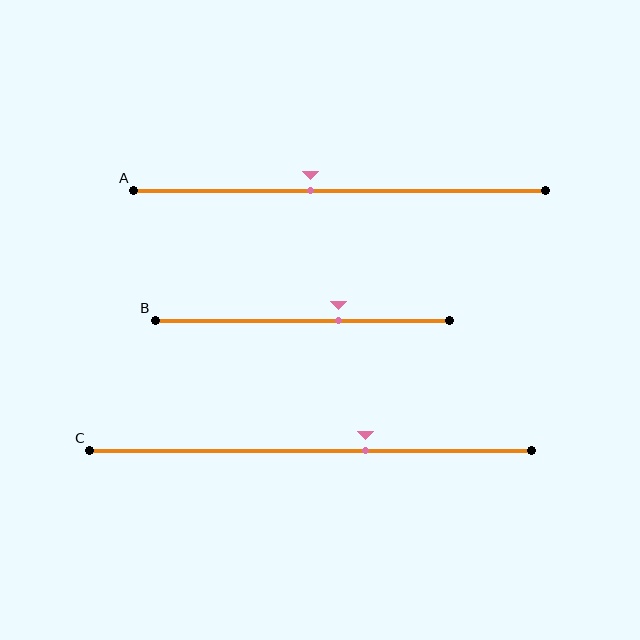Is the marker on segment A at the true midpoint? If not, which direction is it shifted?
No, the marker on segment A is shifted to the left by about 7% of the segment length.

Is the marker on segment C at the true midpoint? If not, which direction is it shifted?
No, the marker on segment C is shifted to the right by about 12% of the segment length.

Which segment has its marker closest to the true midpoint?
Segment A has its marker closest to the true midpoint.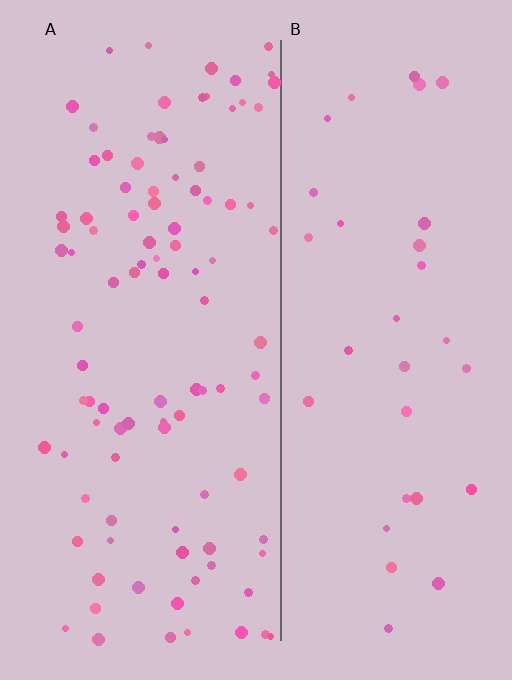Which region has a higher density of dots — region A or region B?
A (the left).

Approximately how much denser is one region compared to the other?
Approximately 3.0× — region A over region B.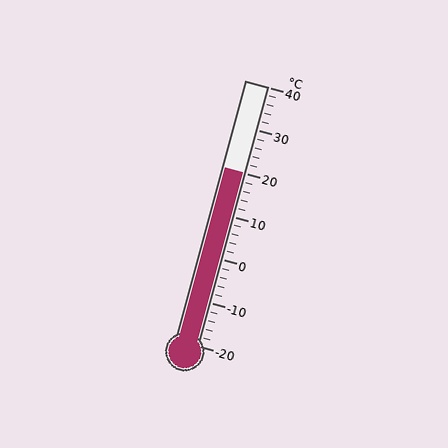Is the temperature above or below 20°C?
The temperature is at 20°C.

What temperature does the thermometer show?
The thermometer shows approximately 20°C.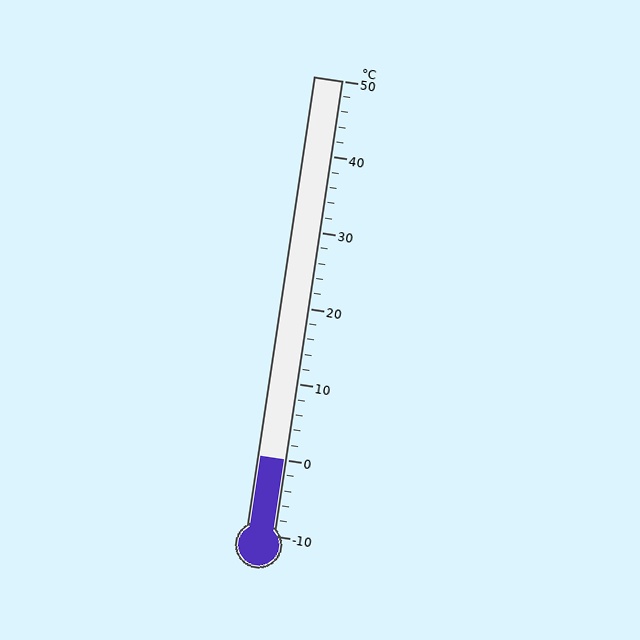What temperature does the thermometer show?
The thermometer shows approximately 0°C.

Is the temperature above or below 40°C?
The temperature is below 40°C.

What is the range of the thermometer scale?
The thermometer scale ranges from -10°C to 50°C.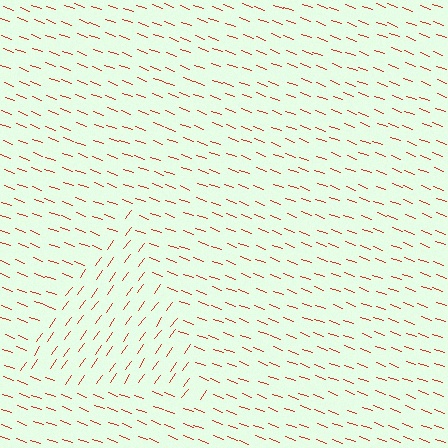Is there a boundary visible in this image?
Yes, there is a texture boundary formed by a change in line orientation.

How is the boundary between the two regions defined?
The boundary is defined purely by a change in line orientation (approximately 75 degrees difference). All lines are the same color and thickness.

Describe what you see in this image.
The image is filled with small red line segments. A triangle region in the image has lines oriented differently from the surrounding lines, creating a visible texture boundary.